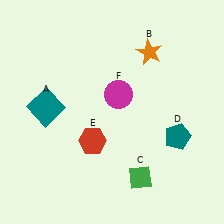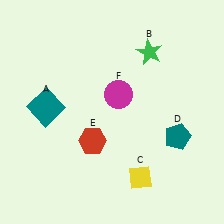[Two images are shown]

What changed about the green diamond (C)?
In Image 1, C is green. In Image 2, it changed to yellow.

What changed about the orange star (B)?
In Image 1, B is orange. In Image 2, it changed to green.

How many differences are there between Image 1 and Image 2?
There are 2 differences between the two images.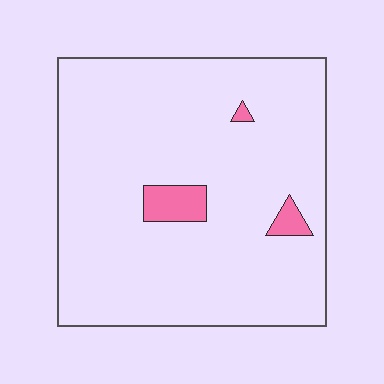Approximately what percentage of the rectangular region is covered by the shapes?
Approximately 5%.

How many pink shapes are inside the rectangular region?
3.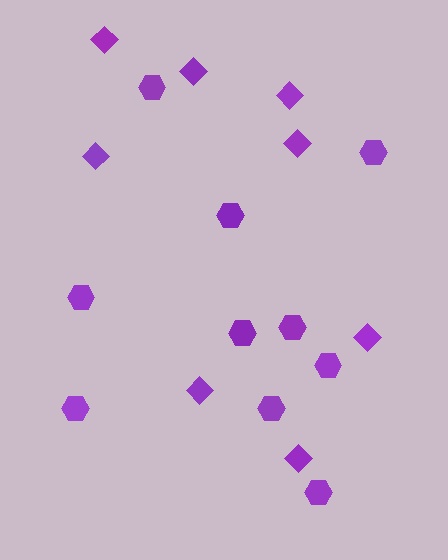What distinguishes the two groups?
There are 2 groups: one group of diamonds (8) and one group of hexagons (10).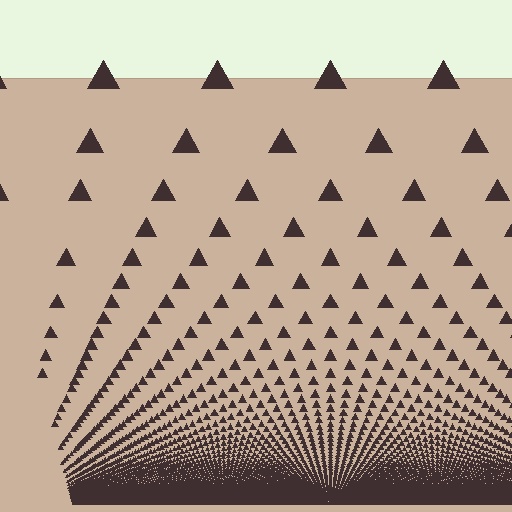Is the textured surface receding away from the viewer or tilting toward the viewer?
The surface appears to tilt toward the viewer. Texture elements get larger and sparser toward the top.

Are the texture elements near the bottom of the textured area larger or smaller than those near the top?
Smaller. The gradient is inverted — elements near the bottom are smaller and denser.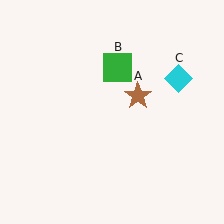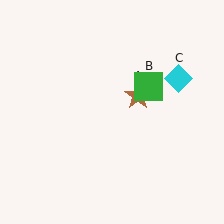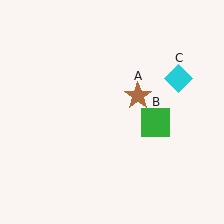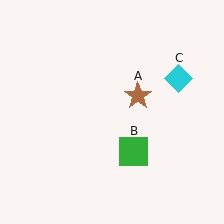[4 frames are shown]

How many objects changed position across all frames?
1 object changed position: green square (object B).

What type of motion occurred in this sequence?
The green square (object B) rotated clockwise around the center of the scene.